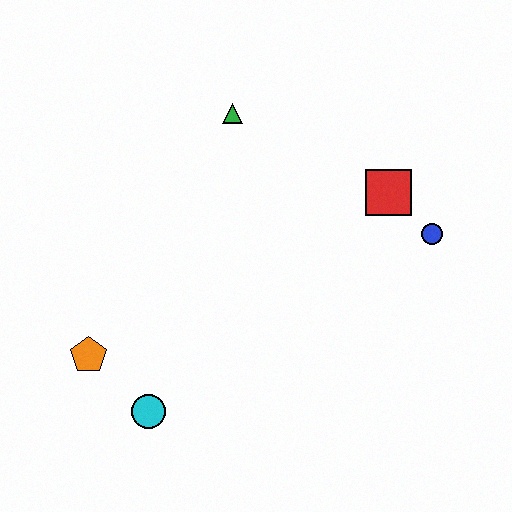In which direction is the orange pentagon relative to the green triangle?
The orange pentagon is below the green triangle.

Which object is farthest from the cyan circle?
The blue circle is farthest from the cyan circle.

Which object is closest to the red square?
The blue circle is closest to the red square.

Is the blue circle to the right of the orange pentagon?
Yes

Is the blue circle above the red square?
No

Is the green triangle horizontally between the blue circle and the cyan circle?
Yes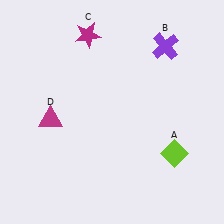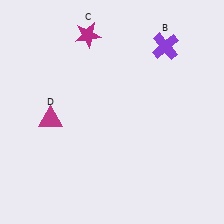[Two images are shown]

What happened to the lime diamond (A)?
The lime diamond (A) was removed in Image 2. It was in the bottom-right area of Image 1.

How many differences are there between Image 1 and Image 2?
There is 1 difference between the two images.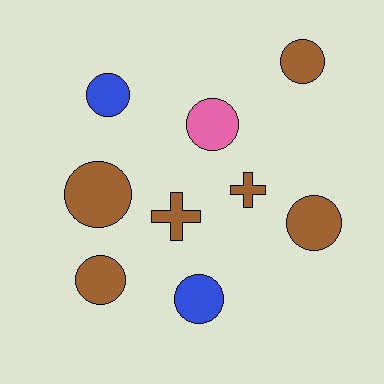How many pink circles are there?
There is 1 pink circle.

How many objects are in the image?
There are 9 objects.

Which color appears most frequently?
Brown, with 6 objects.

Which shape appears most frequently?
Circle, with 7 objects.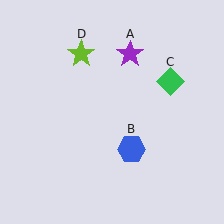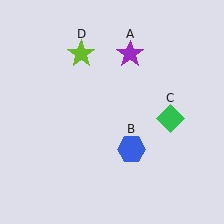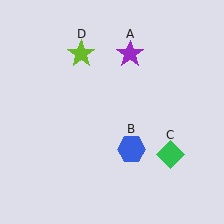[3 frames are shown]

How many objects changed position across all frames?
1 object changed position: green diamond (object C).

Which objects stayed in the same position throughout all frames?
Purple star (object A) and blue hexagon (object B) and lime star (object D) remained stationary.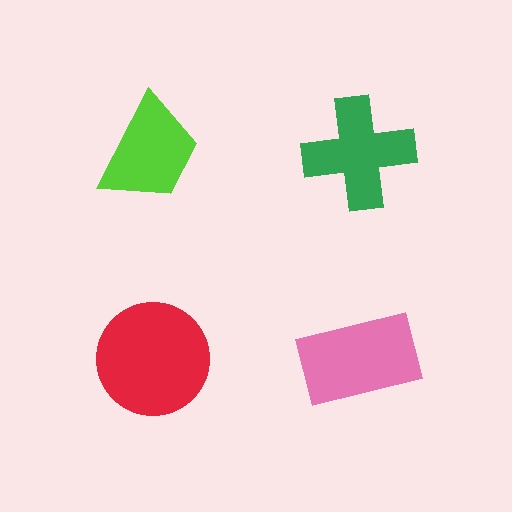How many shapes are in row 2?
2 shapes.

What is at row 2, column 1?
A red circle.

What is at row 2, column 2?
A pink rectangle.